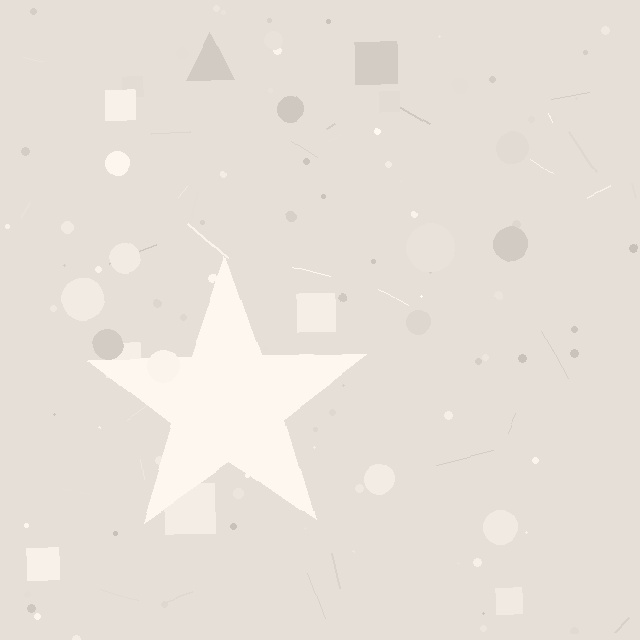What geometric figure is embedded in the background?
A star is embedded in the background.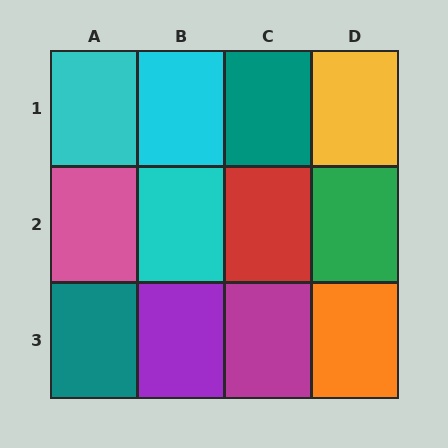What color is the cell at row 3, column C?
Magenta.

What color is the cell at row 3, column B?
Purple.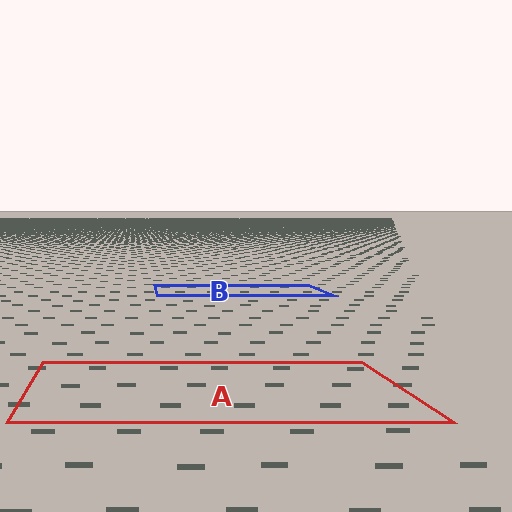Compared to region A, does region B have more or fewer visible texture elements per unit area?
Region B has more texture elements per unit area — they are packed more densely because it is farther away.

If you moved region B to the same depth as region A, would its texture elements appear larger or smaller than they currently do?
They would appear larger. At a closer depth, the same texture elements are projected at a bigger on-screen size.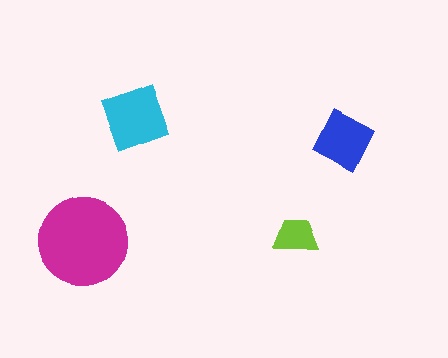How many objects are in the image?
There are 4 objects in the image.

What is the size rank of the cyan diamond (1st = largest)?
2nd.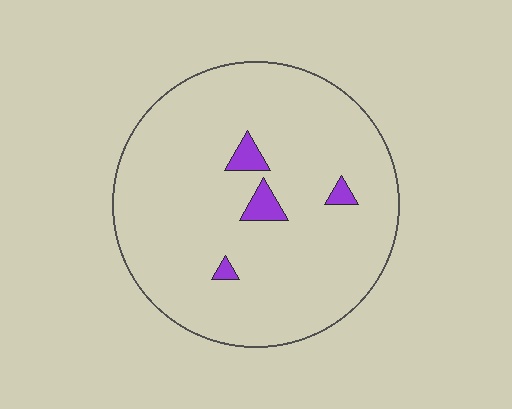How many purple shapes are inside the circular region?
4.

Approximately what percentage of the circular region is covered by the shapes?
Approximately 5%.